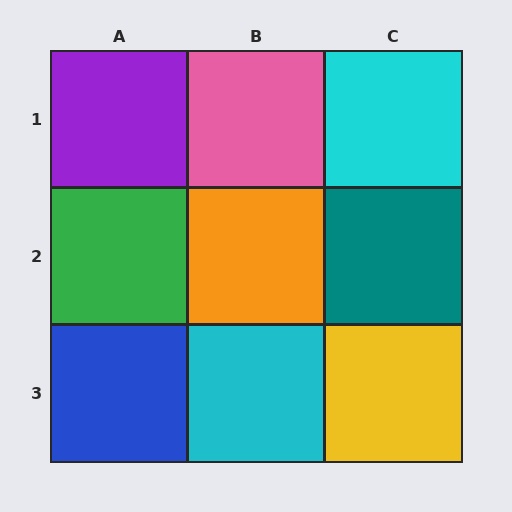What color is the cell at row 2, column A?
Green.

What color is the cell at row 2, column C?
Teal.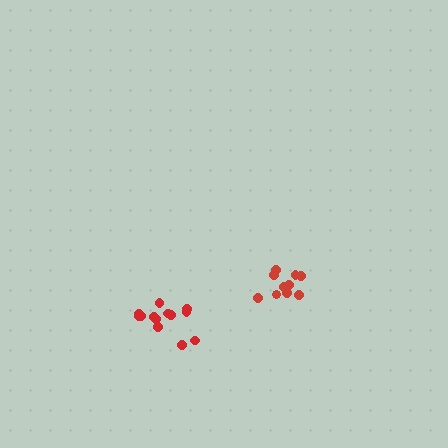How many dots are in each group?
Group 1: 10 dots, Group 2: 13 dots (23 total).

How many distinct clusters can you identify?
There are 2 distinct clusters.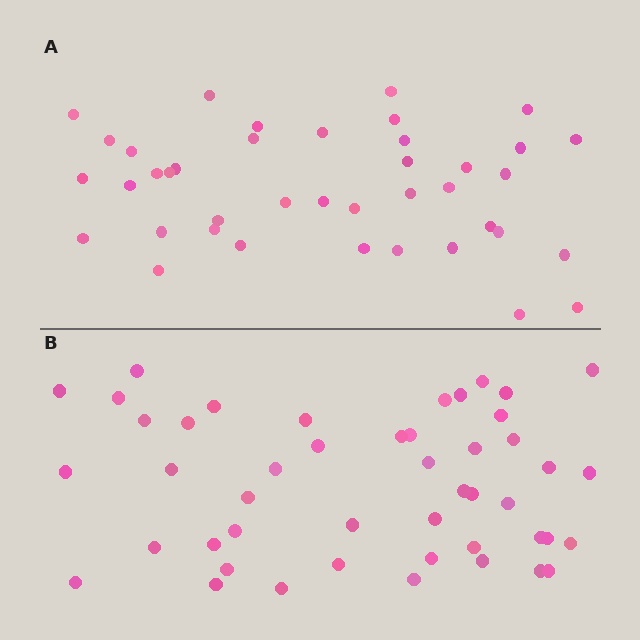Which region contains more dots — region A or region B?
Region B (the bottom region) has more dots.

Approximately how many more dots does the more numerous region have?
Region B has roughly 8 or so more dots than region A.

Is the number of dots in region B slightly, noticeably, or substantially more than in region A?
Region B has only slightly more — the two regions are fairly close. The ratio is roughly 1.2 to 1.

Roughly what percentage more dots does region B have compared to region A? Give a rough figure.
About 20% more.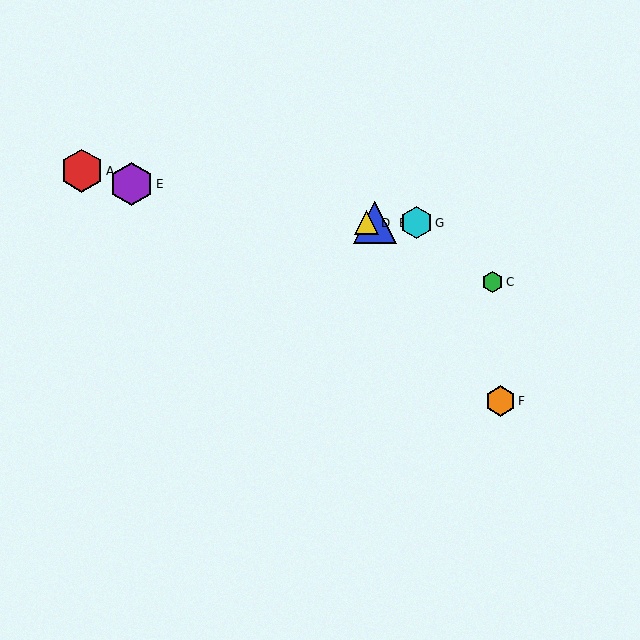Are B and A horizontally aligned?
No, B is at y≈223 and A is at y≈171.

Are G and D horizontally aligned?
Yes, both are at y≈223.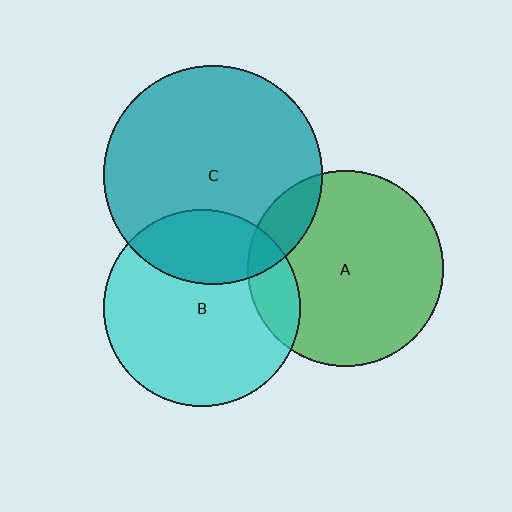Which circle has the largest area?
Circle C (teal).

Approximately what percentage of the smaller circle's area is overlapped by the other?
Approximately 25%.